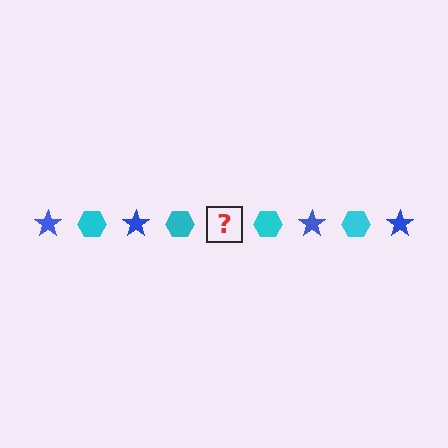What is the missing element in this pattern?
The missing element is a blue star.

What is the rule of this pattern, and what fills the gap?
The rule is that the pattern alternates between blue star and cyan hexagon. The gap should be filled with a blue star.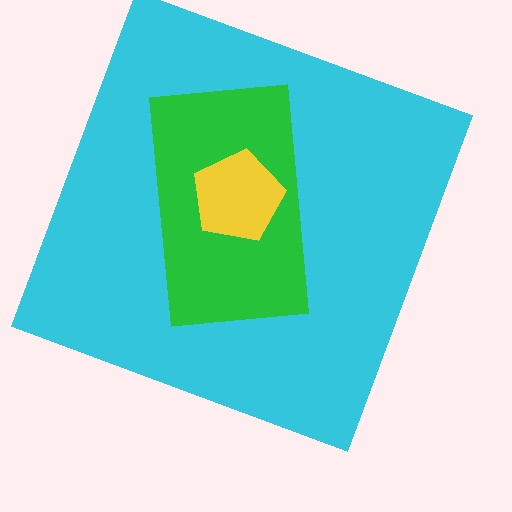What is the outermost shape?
The cyan square.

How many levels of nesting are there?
3.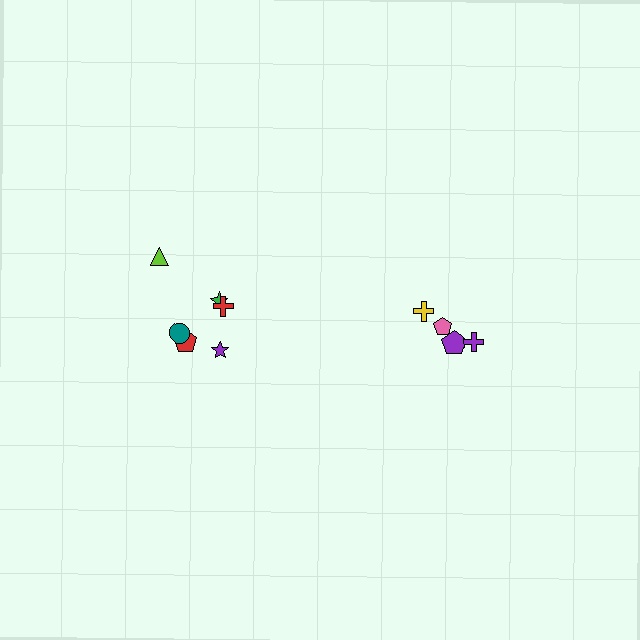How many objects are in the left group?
There are 6 objects.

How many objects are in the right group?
There are 4 objects.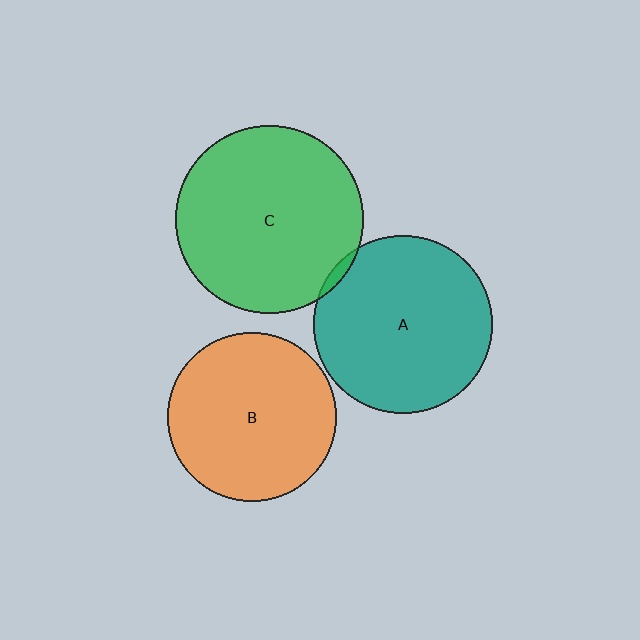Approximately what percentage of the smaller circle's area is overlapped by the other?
Approximately 5%.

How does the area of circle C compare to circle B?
Approximately 1.2 times.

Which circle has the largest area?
Circle C (green).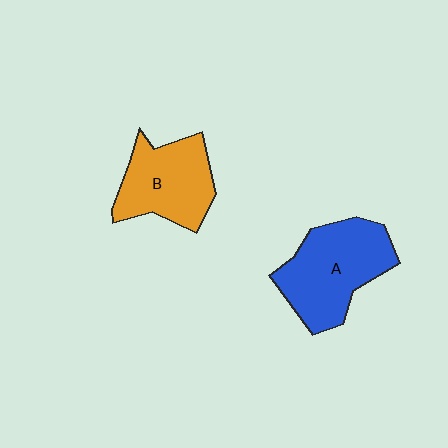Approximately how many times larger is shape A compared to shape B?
Approximately 1.2 times.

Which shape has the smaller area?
Shape B (orange).